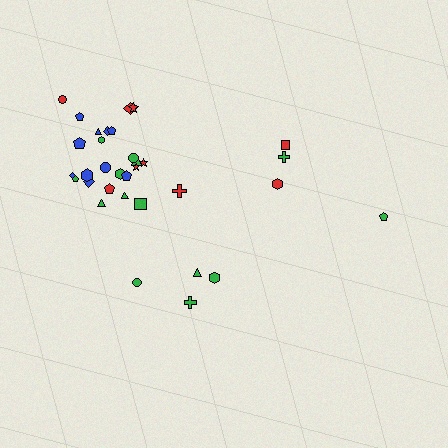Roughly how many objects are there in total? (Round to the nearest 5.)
Roughly 35 objects in total.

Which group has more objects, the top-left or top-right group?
The top-left group.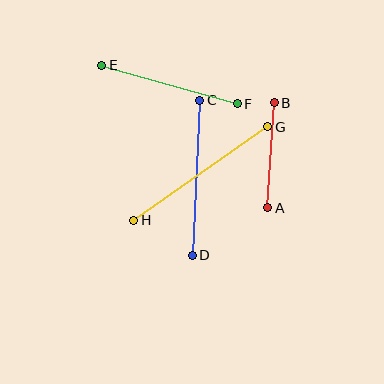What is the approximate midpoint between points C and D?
The midpoint is at approximately (196, 178) pixels.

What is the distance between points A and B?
The distance is approximately 105 pixels.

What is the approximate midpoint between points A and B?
The midpoint is at approximately (271, 155) pixels.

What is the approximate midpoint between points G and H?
The midpoint is at approximately (201, 173) pixels.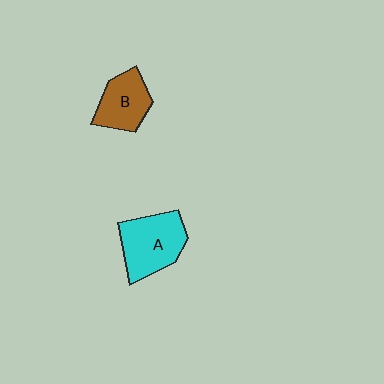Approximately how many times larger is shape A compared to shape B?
Approximately 1.4 times.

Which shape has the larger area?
Shape A (cyan).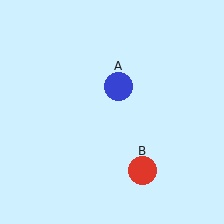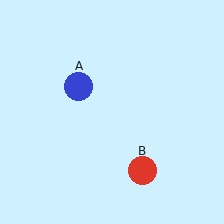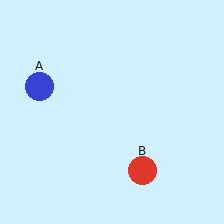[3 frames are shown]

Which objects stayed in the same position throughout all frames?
Red circle (object B) remained stationary.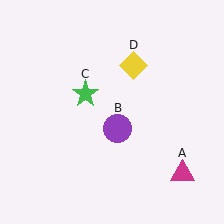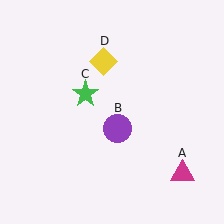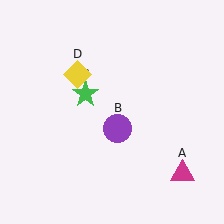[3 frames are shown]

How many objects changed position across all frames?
1 object changed position: yellow diamond (object D).